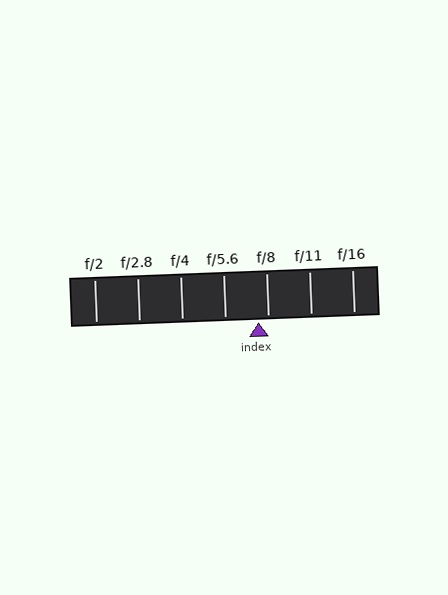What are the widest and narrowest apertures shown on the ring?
The widest aperture shown is f/2 and the narrowest is f/16.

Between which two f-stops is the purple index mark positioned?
The index mark is between f/5.6 and f/8.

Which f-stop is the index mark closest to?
The index mark is closest to f/8.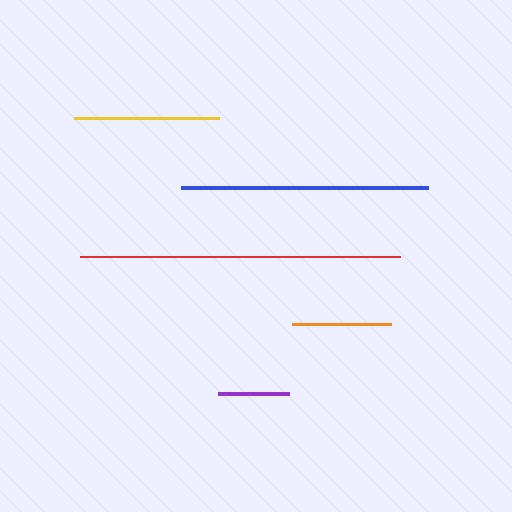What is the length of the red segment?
The red segment is approximately 320 pixels long.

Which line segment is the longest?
The red line is the longest at approximately 320 pixels.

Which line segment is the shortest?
The purple line is the shortest at approximately 71 pixels.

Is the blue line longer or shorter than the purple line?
The blue line is longer than the purple line.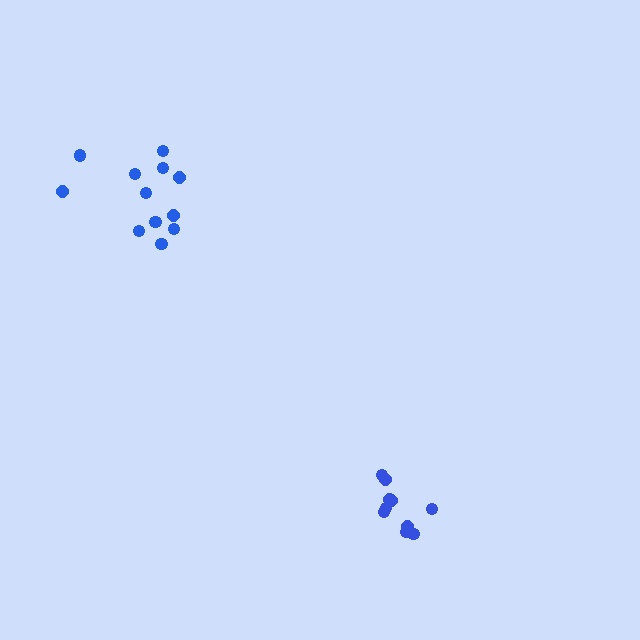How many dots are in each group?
Group 1: 10 dots, Group 2: 12 dots (22 total).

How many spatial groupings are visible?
There are 2 spatial groupings.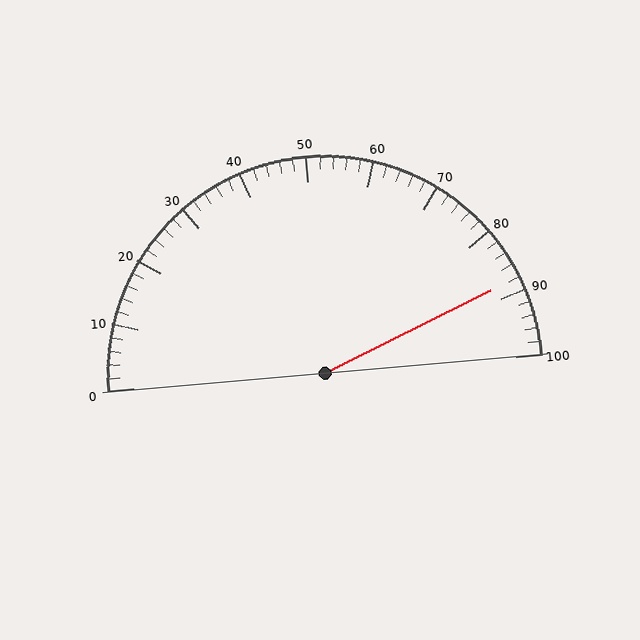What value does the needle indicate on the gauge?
The needle indicates approximately 88.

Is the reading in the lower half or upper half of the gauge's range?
The reading is in the upper half of the range (0 to 100).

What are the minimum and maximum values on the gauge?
The gauge ranges from 0 to 100.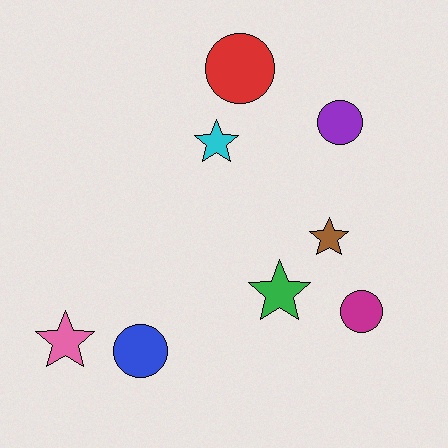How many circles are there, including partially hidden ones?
There are 4 circles.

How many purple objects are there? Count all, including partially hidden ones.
There is 1 purple object.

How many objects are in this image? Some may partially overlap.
There are 8 objects.